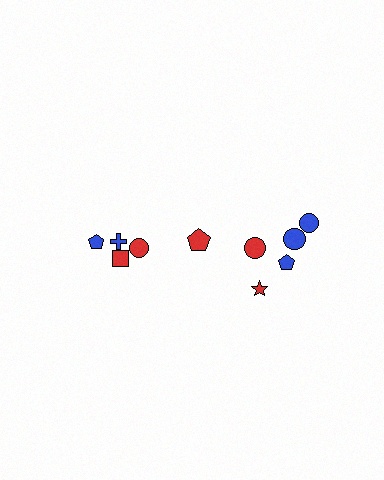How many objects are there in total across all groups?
There are 10 objects.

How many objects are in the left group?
There are 4 objects.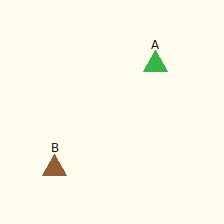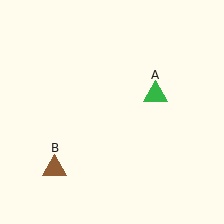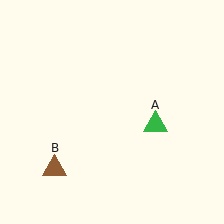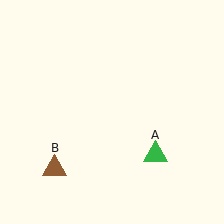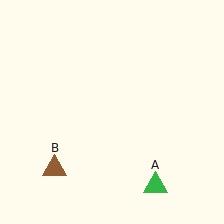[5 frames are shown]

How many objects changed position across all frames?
1 object changed position: green triangle (object A).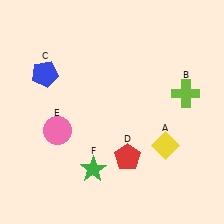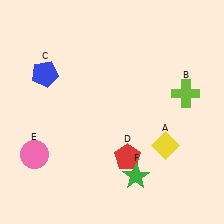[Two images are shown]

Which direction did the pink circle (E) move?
The pink circle (E) moved down.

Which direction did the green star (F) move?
The green star (F) moved right.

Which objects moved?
The objects that moved are: the pink circle (E), the green star (F).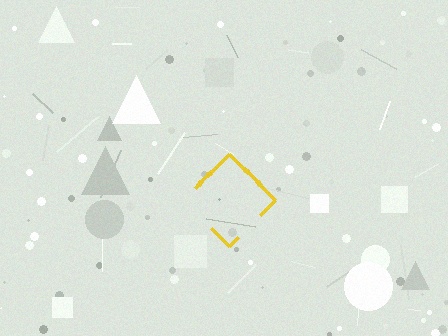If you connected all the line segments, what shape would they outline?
They would outline a diamond.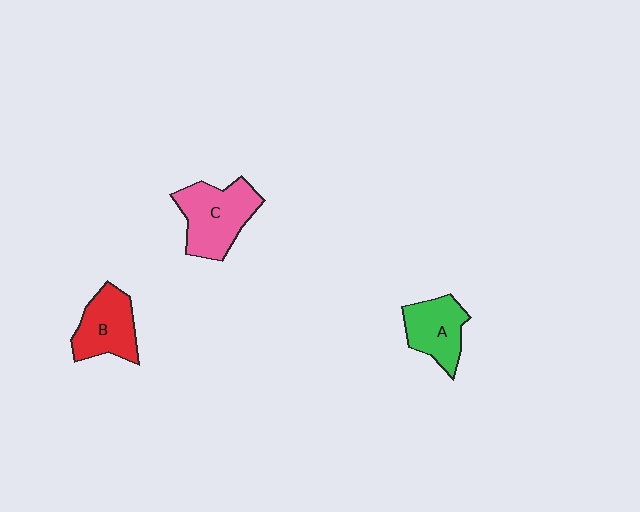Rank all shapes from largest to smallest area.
From largest to smallest: C (pink), B (red), A (green).